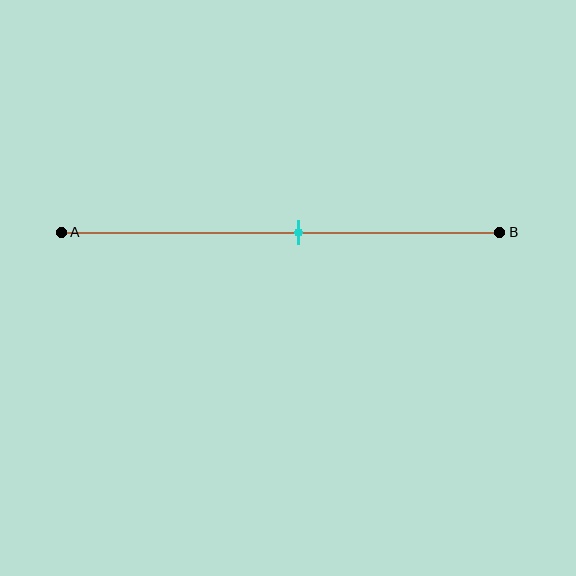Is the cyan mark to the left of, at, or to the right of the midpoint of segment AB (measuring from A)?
The cyan mark is to the right of the midpoint of segment AB.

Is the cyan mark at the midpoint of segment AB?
No, the mark is at about 55% from A, not at the 50% midpoint.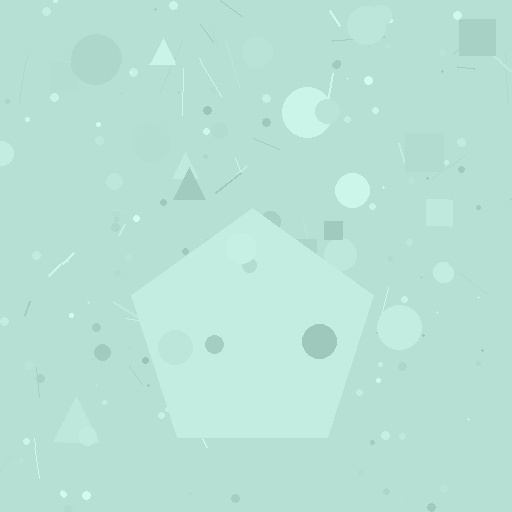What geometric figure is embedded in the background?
A pentagon is embedded in the background.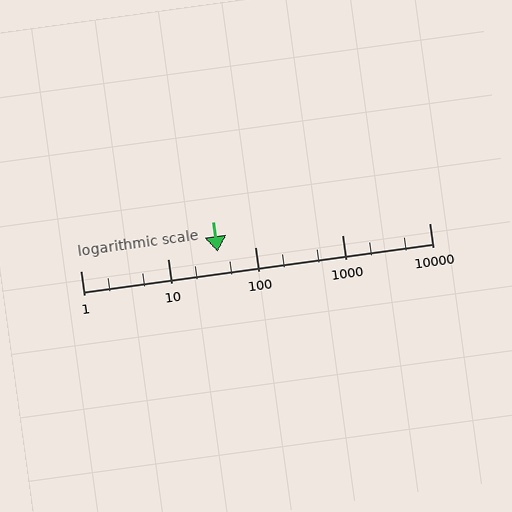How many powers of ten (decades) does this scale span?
The scale spans 4 decades, from 1 to 10000.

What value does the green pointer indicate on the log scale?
The pointer indicates approximately 37.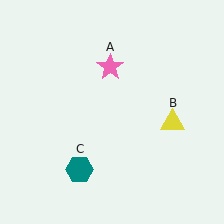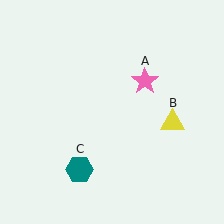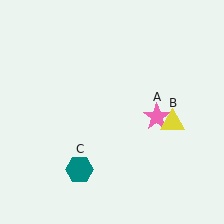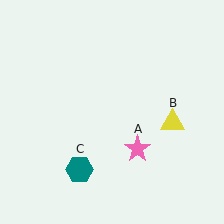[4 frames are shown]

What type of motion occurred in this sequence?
The pink star (object A) rotated clockwise around the center of the scene.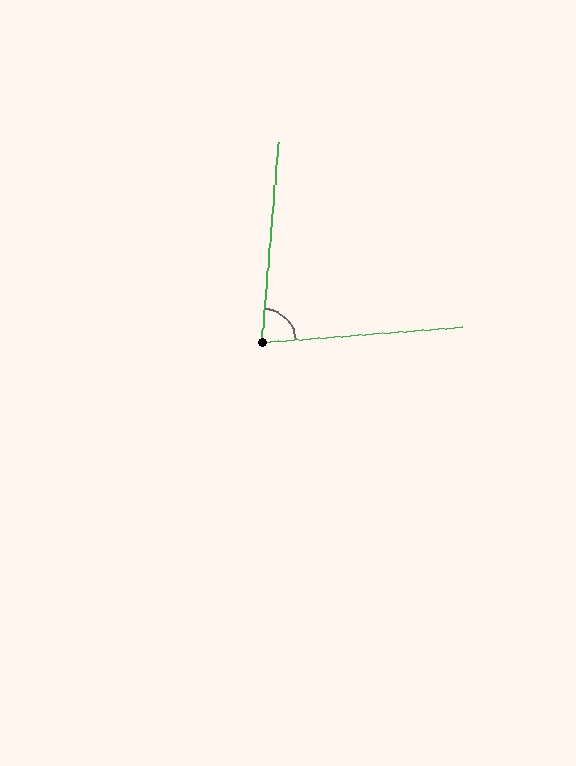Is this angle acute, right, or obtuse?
It is acute.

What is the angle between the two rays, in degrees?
Approximately 81 degrees.